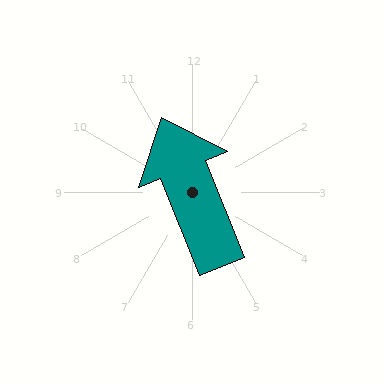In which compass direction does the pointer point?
North.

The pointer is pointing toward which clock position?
Roughly 11 o'clock.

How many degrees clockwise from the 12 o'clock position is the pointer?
Approximately 338 degrees.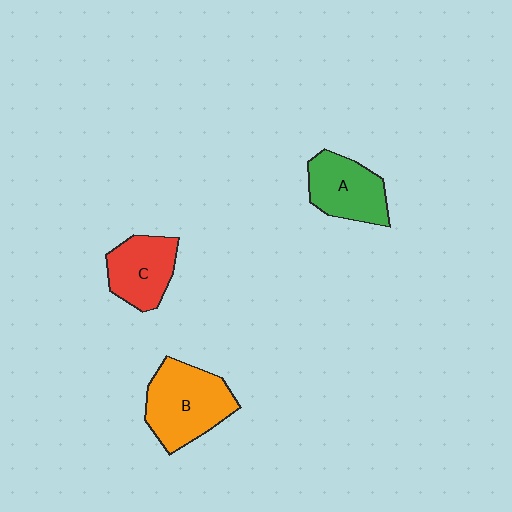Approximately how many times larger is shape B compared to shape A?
Approximately 1.3 times.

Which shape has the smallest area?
Shape C (red).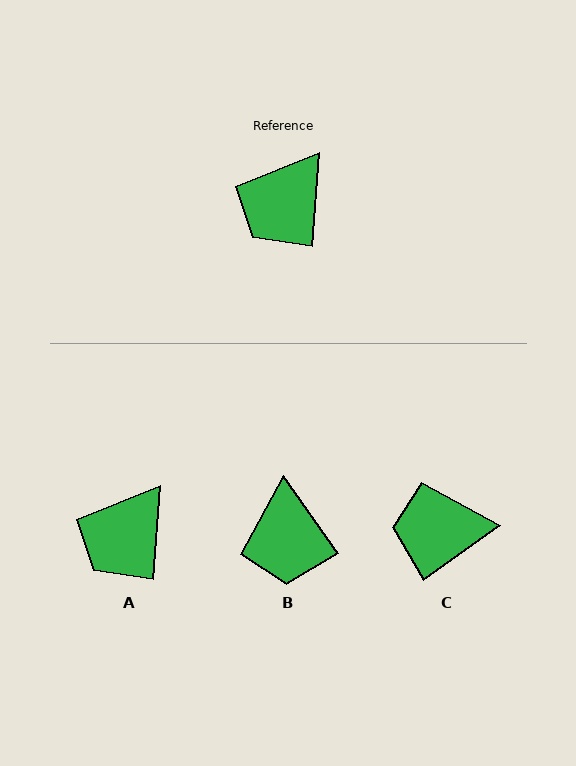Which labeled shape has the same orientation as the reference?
A.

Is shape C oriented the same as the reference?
No, it is off by about 51 degrees.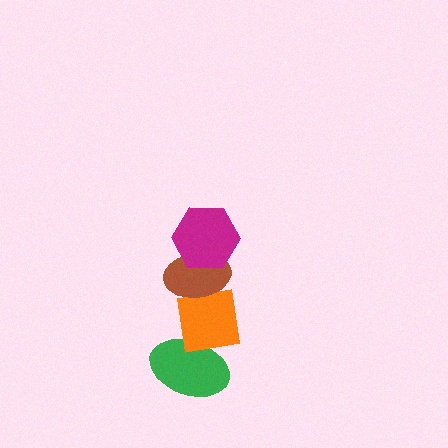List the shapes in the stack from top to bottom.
From top to bottom: the magenta hexagon, the brown ellipse, the orange square, the green ellipse.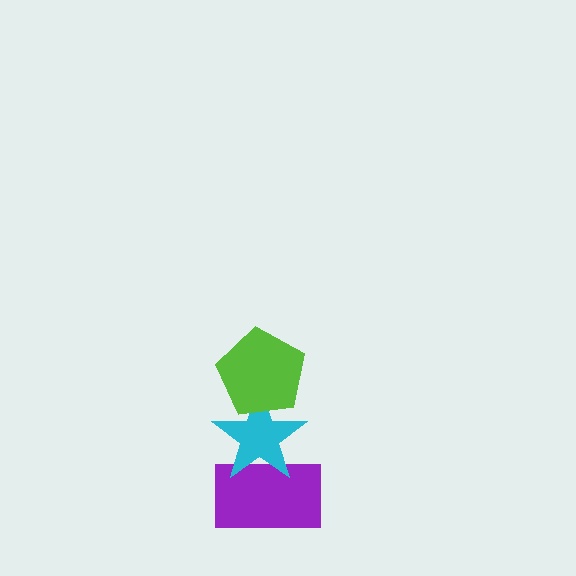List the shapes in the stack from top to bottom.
From top to bottom: the lime pentagon, the cyan star, the purple rectangle.